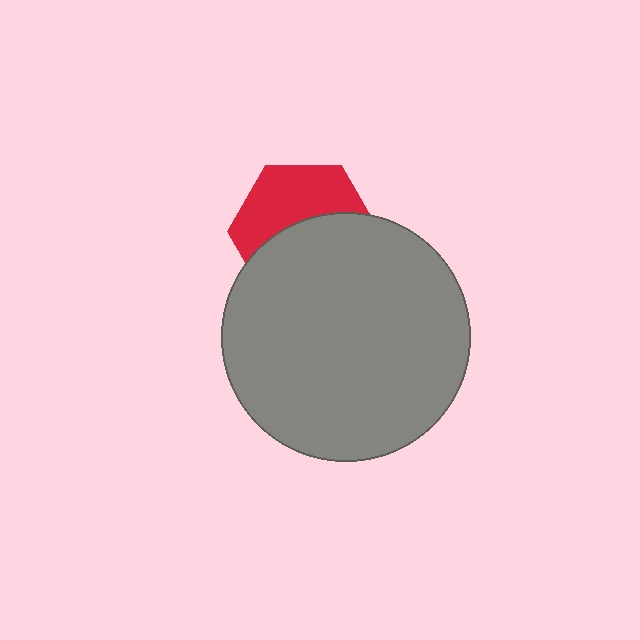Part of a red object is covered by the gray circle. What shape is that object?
It is a hexagon.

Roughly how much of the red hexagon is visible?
About half of it is visible (roughly 46%).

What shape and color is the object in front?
The object in front is a gray circle.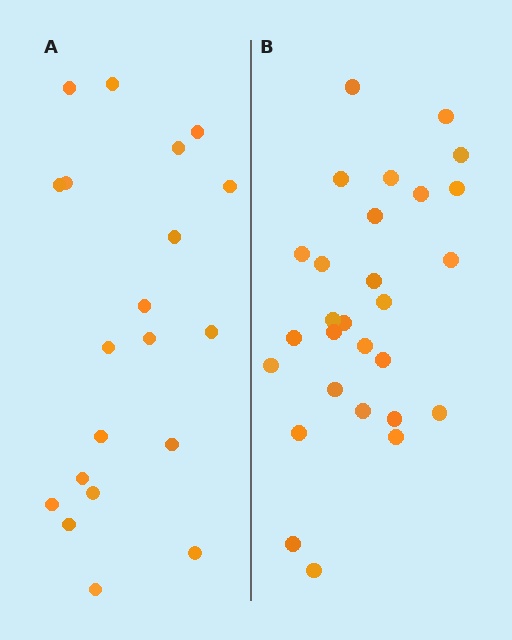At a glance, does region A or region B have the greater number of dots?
Region B (the right region) has more dots.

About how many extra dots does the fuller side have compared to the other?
Region B has roughly 8 or so more dots than region A.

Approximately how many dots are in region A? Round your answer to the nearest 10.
About 20 dots.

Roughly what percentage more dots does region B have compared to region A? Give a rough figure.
About 40% more.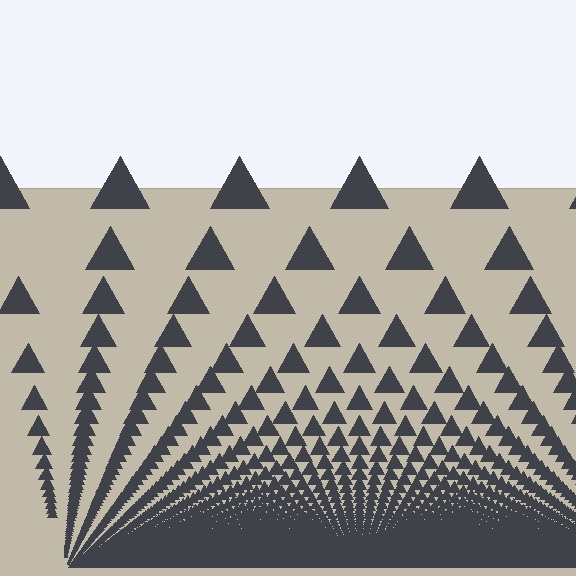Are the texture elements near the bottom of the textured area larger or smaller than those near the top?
Smaller. The gradient is inverted — elements near the bottom are smaller and denser.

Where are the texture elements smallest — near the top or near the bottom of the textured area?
Near the bottom.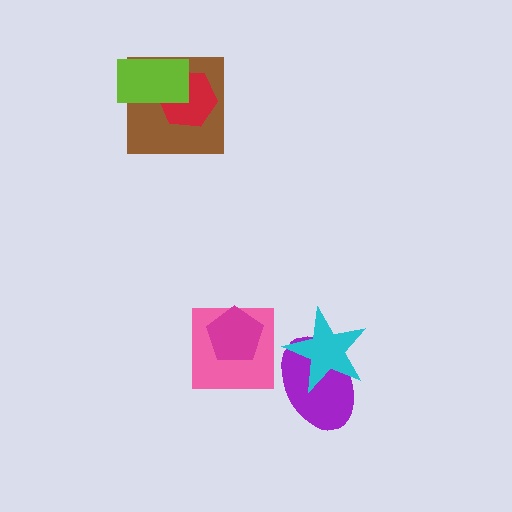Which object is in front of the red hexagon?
The lime rectangle is in front of the red hexagon.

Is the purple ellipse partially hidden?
Yes, it is partially covered by another shape.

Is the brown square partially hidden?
Yes, it is partially covered by another shape.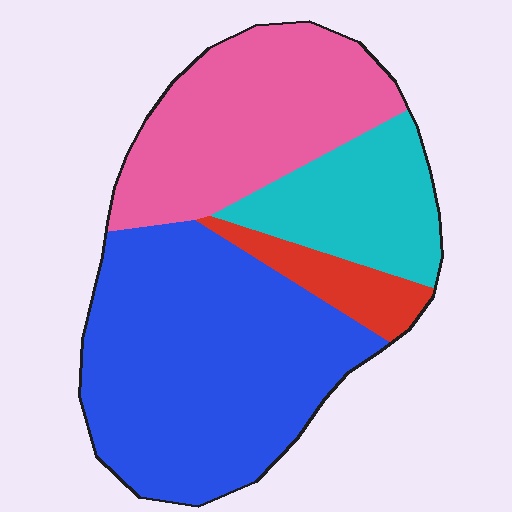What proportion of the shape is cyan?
Cyan takes up about one sixth (1/6) of the shape.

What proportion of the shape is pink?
Pink takes up between a quarter and a half of the shape.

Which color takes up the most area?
Blue, at roughly 45%.